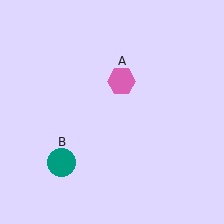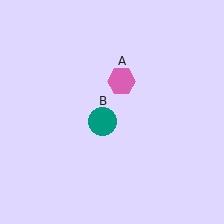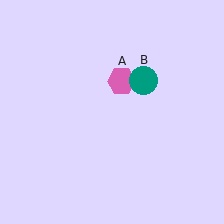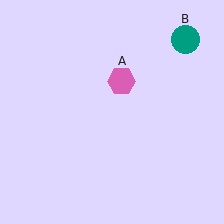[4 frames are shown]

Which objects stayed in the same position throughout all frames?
Pink hexagon (object A) remained stationary.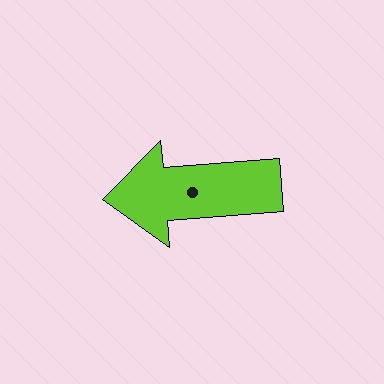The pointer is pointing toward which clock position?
Roughly 9 o'clock.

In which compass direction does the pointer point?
West.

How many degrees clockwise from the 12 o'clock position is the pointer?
Approximately 265 degrees.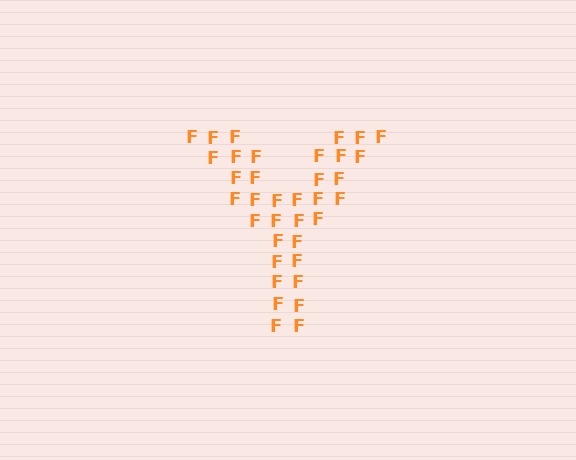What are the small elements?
The small elements are letter F's.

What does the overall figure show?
The overall figure shows the letter Y.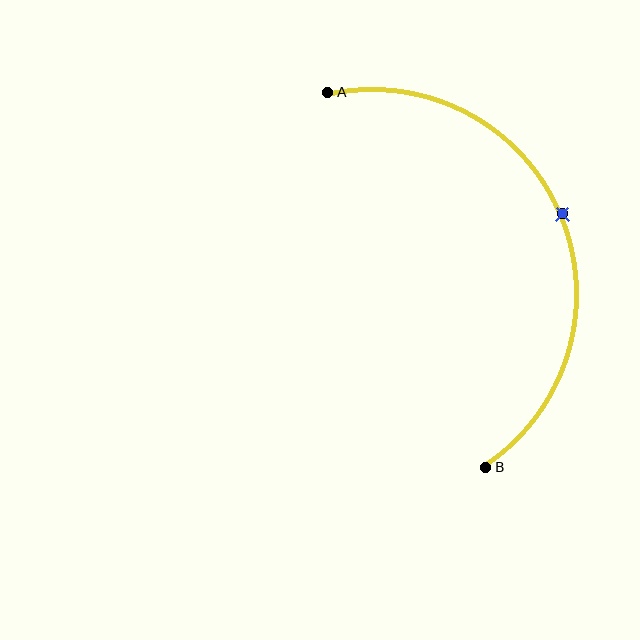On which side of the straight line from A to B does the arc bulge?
The arc bulges to the right of the straight line connecting A and B.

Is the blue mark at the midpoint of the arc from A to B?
Yes. The blue mark lies on the arc at equal arc-length from both A and B — it is the arc midpoint.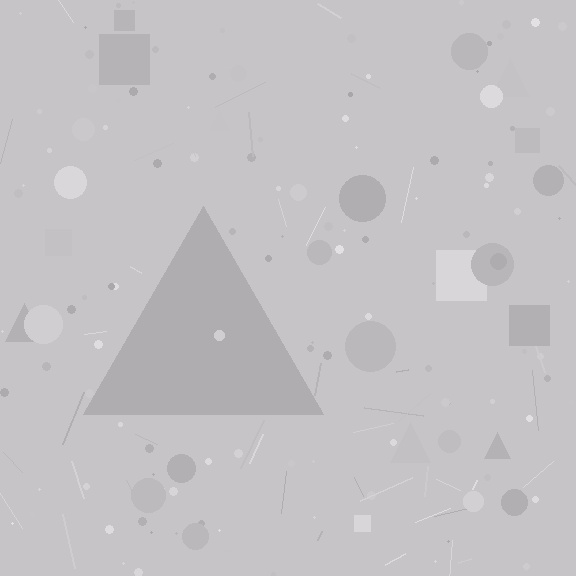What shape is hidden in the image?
A triangle is hidden in the image.